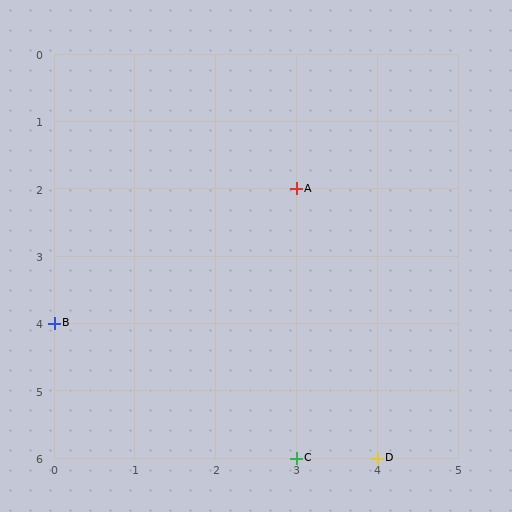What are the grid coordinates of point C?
Point C is at grid coordinates (3, 6).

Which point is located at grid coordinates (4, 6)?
Point D is at (4, 6).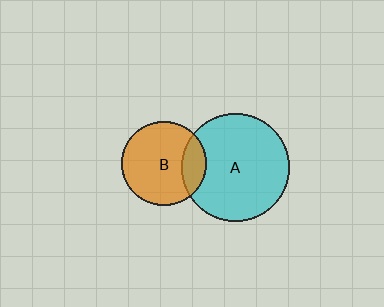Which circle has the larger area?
Circle A (cyan).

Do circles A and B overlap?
Yes.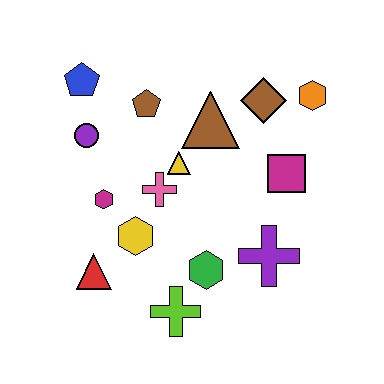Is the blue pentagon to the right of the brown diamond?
No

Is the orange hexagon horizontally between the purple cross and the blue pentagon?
No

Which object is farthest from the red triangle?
The orange hexagon is farthest from the red triangle.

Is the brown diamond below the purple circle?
No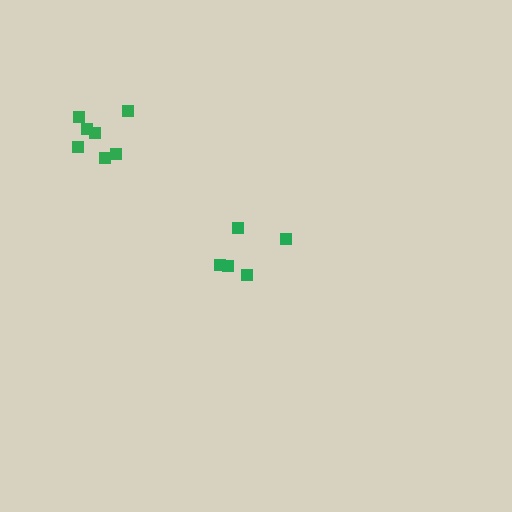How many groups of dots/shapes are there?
There are 2 groups.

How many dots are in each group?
Group 1: 7 dots, Group 2: 5 dots (12 total).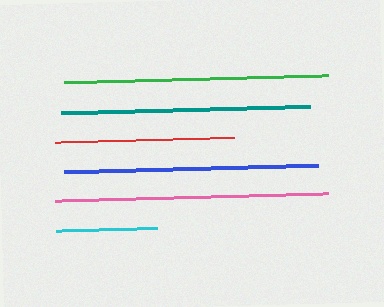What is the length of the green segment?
The green segment is approximately 264 pixels long.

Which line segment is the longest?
The pink line is the longest at approximately 274 pixels.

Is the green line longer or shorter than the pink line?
The pink line is longer than the green line.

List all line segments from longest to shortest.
From longest to shortest: pink, green, blue, teal, red, cyan.